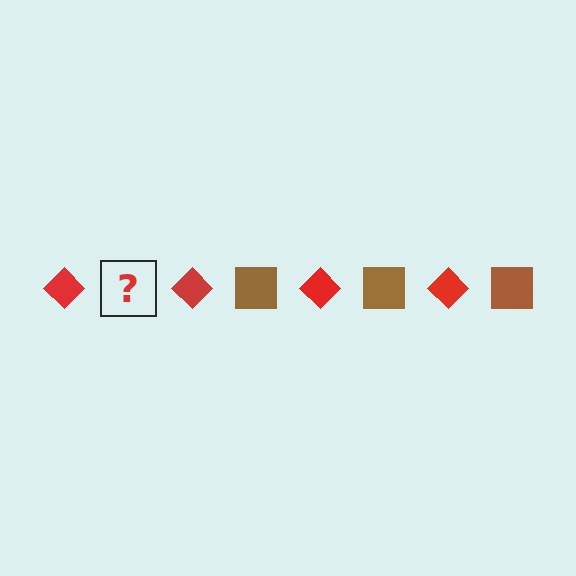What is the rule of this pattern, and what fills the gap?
The rule is that the pattern alternates between red diamond and brown square. The gap should be filled with a brown square.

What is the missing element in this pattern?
The missing element is a brown square.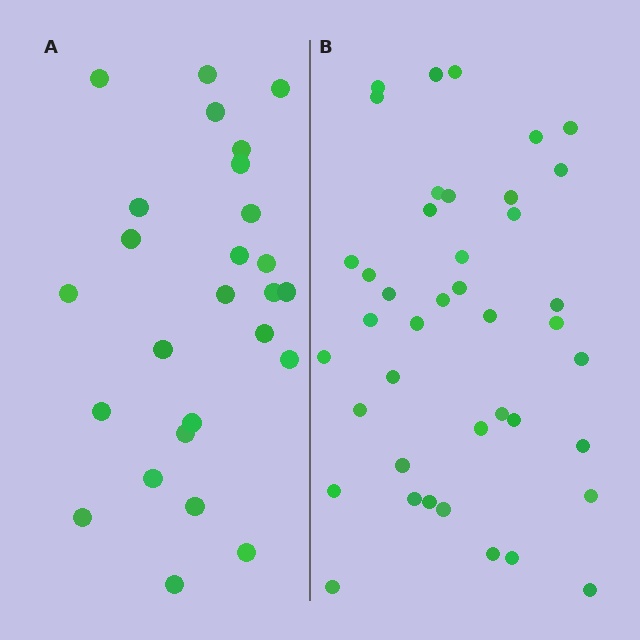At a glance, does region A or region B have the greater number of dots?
Region B (the right region) has more dots.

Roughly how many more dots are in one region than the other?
Region B has approximately 15 more dots than region A.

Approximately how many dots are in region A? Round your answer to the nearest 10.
About 30 dots. (The exact count is 26, which rounds to 30.)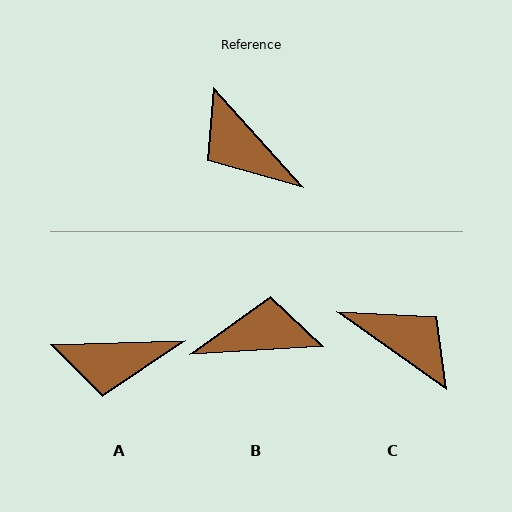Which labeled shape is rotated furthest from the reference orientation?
C, about 168 degrees away.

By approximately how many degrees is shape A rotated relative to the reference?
Approximately 50 degrees counter-clockwise.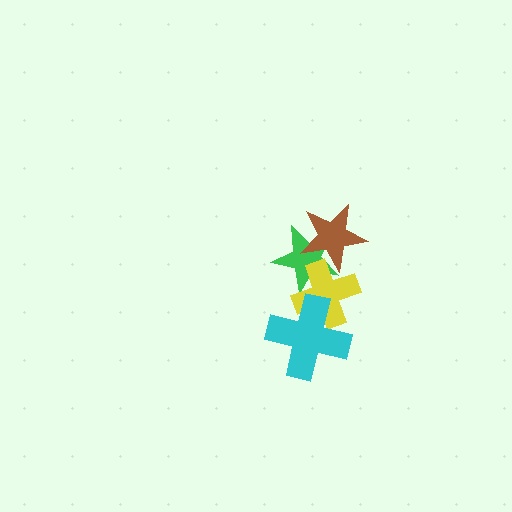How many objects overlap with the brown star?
2 objects overlap with the brown star.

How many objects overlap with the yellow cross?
3 objects overlap with the yellow cross.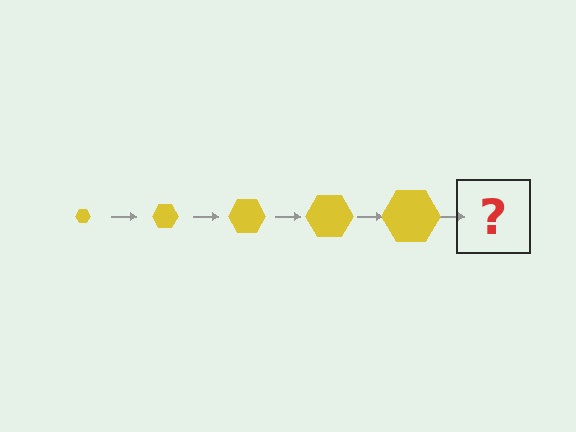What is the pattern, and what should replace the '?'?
The pattern is that the hexagon gets progressively larger each step. The '?' should be a yellow hexagon, larger than the previous one.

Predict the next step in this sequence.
The next step is a yellow hexagon, larger than the previous one.